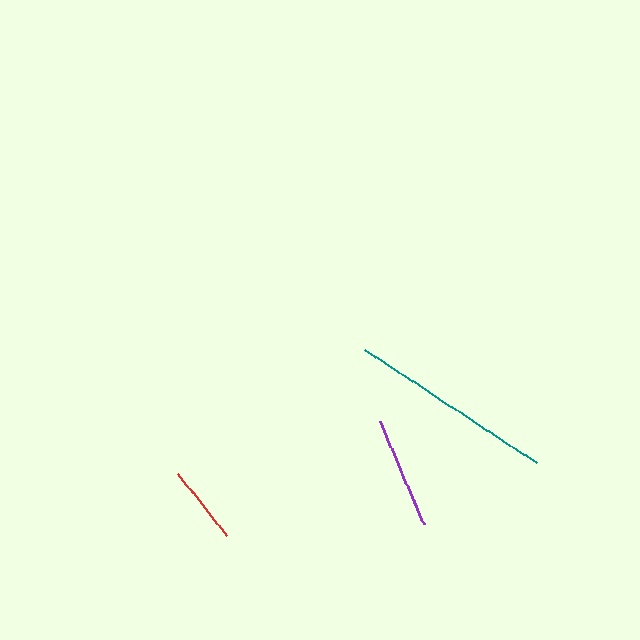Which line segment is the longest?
The teal line is the longest at approximately 206 pixels.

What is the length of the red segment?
The red segment is approximately 79 pixels long.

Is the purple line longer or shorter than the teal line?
The teal line is longer than the purple line.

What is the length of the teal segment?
The teal segment is approximately 206 pixels long.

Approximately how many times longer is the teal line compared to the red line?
The teal line is approximately 2.6 times the length of the red line.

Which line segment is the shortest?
The red line is the shortest at approximately 79 pixels.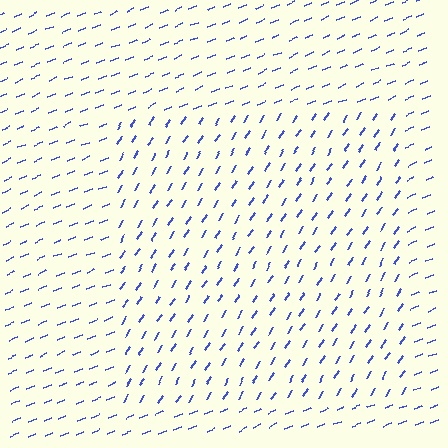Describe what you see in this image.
The image is filled with small blue line segments. A rectangle region in the image has lines oriented differently from the surrounding lines, creating a visible texture boundary.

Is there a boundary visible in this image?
Yes, there is a texture boundary formed by a change in line orientation.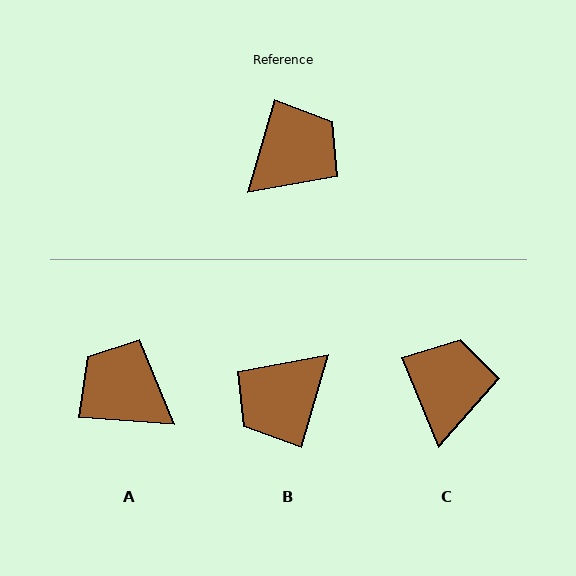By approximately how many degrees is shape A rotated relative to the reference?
Approximately 102 degrees counter-clockwise.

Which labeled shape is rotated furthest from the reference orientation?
B, about 180 degrees away.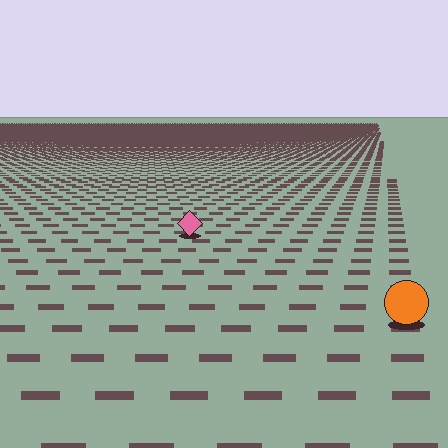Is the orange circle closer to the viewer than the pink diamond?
Yes. The orange circle is closer — you can tell from the texture gradient: the ground texture is coarser near it.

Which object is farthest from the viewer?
The pink diamond is farthest from the viewer. It appears smaller and the ground texture around it is denser.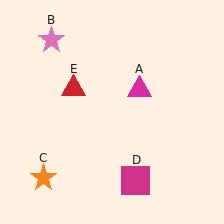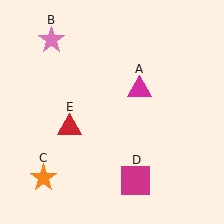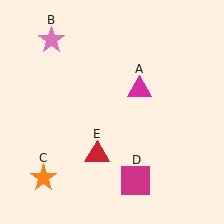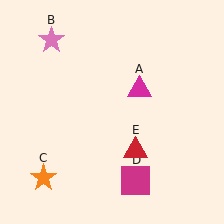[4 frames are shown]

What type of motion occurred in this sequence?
The red triangle (object E) rotated counterclockwise around the center of the scene.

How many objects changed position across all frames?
1 object changed position: red triangle (object E).